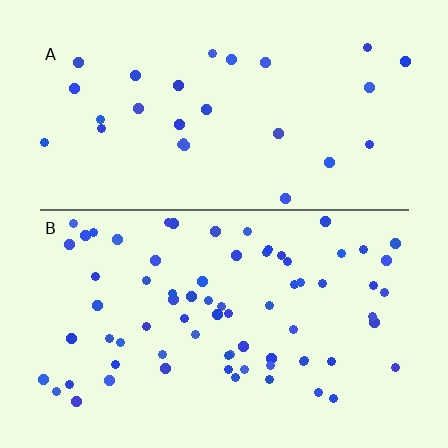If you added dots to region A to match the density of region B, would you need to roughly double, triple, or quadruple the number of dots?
Approximately triple.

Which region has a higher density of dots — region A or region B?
B (the bottom).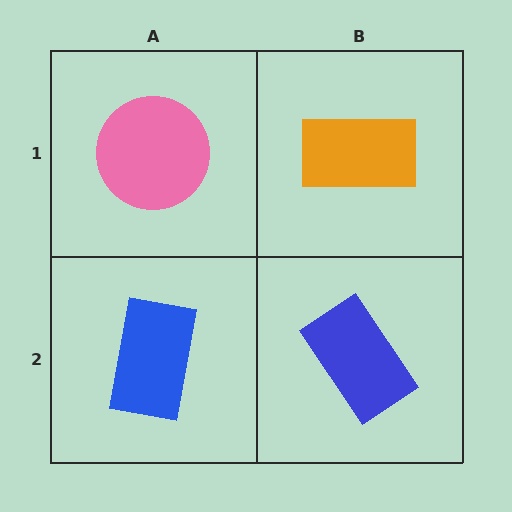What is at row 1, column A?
A pink circle.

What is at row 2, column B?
A blue rectangle.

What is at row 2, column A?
A blue rectangle.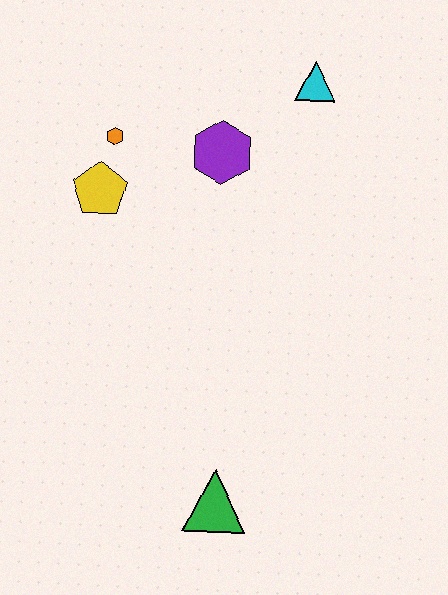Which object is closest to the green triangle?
The yellow pentagon is closest to the green triangle.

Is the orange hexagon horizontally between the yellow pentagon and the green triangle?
Yes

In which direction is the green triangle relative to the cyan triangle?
The green triangle is below the cyan triangle.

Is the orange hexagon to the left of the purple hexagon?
Yes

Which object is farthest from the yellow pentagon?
The green triangle is farthest from the yellow pentagon.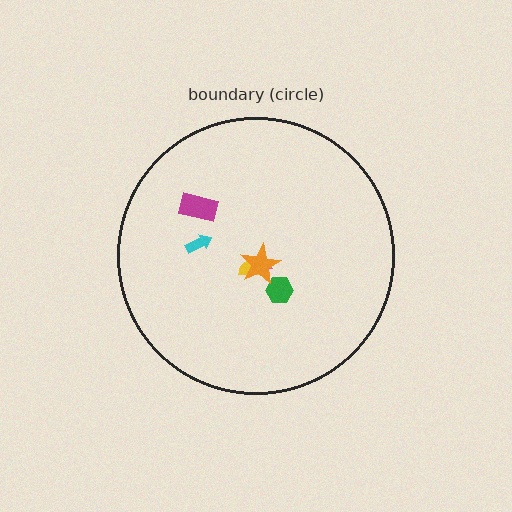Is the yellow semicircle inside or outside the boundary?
Inside.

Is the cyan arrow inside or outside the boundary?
Inside.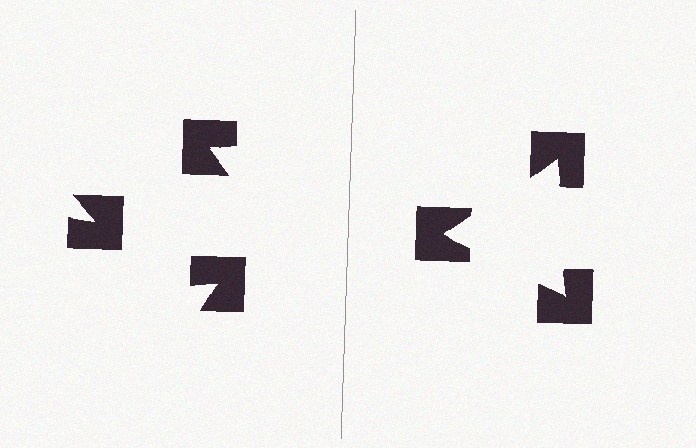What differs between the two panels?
The notched squares are positioned identically on both sides; only the wedge orientations differ. On the right they align to a triangle; on the left they are misaligned.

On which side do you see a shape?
An illusory triangle appears on the right side. On the left side the wedge cuts are rotated, so no coherent shape forms.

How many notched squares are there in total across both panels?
6 — 3 on each side.